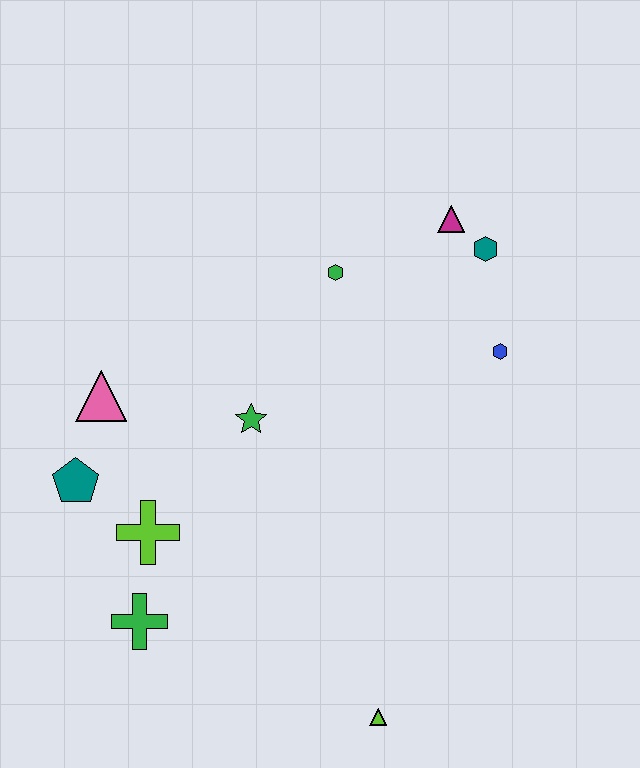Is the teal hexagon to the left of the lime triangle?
No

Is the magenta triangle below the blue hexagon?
No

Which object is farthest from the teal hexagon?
The green cross is farthest from the teal hexagon.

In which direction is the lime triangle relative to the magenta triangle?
The lime triangle is below the magenta triangle.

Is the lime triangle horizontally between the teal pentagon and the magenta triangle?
Yes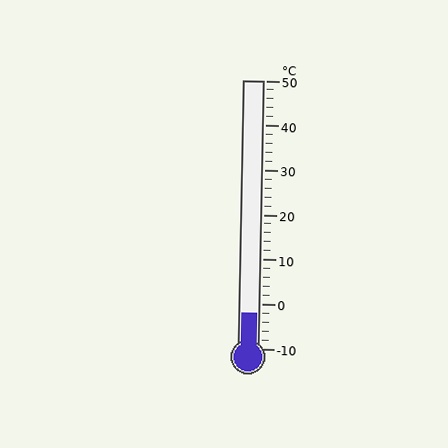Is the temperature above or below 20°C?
The temperature is below 20°C.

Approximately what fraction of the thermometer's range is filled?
The thermometer is filled to approximately 15% of its range.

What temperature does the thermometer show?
The thermometer shows approximately -2°C.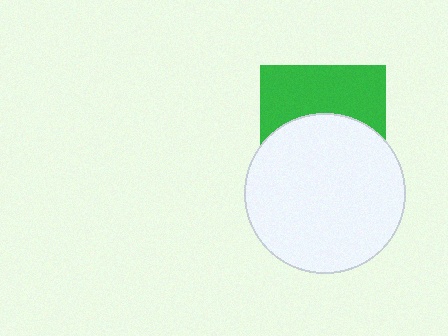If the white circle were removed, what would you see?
You would see the complete green square.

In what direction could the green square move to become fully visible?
The green square could move up. That would shift it out from behind the white circle entirely.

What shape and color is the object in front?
The object in front is a white circle.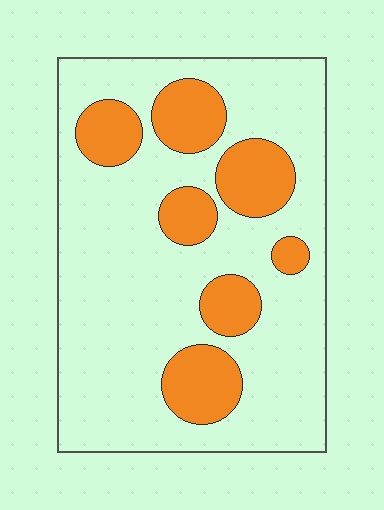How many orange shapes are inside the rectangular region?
7.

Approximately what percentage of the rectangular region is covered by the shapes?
Approximately 25%.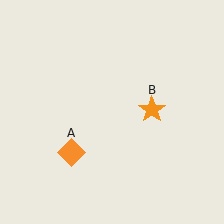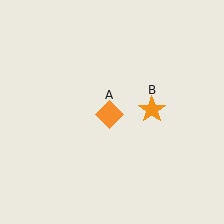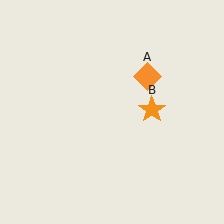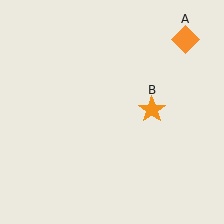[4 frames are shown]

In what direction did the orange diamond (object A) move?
The orange diamond (object A) moved up and to the right.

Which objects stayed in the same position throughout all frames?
Orange star (object B) remained stationary.